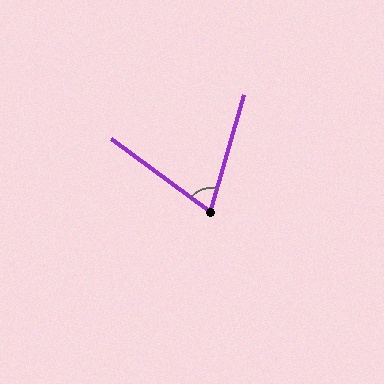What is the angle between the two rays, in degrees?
Approximately 70 degrees.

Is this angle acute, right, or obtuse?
It is acute.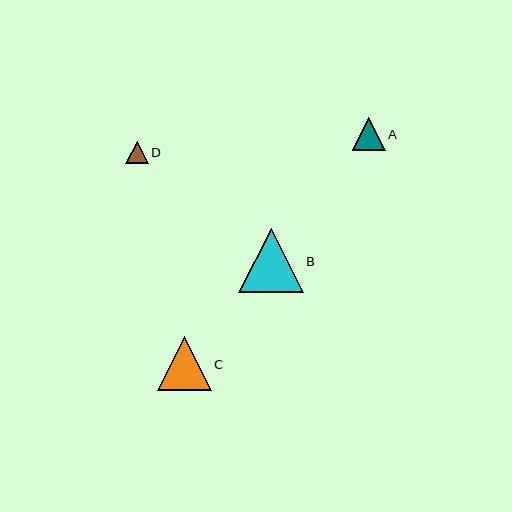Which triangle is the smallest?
Triangle D is the smallest with a size of approximately 22 pixels.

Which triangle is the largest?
Triangle B is the largest with a size of approximately 64 pixels.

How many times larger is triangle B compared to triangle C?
Triangle B is approximately 1.2 times the size of triangle C.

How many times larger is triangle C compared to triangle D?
Triangle C is approximately 2.4 times the size of triangle D.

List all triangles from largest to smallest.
From largest to smallest: B, C, A, D.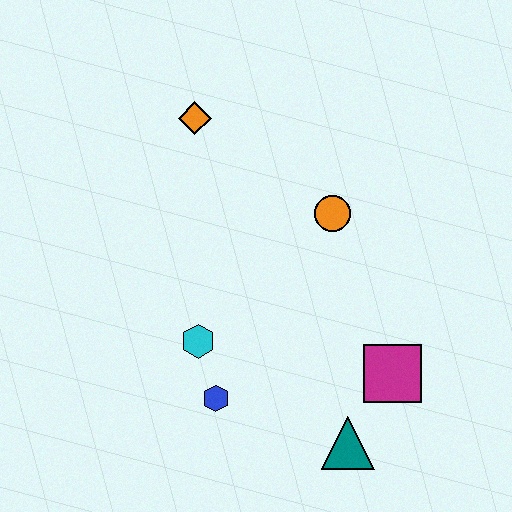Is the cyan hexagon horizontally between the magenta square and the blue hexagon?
No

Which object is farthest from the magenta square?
The orange diamond is farthest from the magenta square.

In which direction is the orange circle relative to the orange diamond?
The orange circle is to the right of the orange diamond.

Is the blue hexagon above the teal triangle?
Yes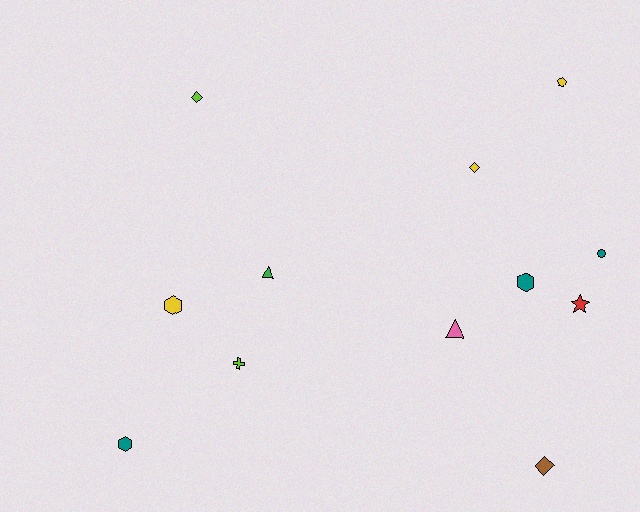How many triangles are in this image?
There are 2 triangles.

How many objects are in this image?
There are 12 objects.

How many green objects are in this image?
There is 1 green object.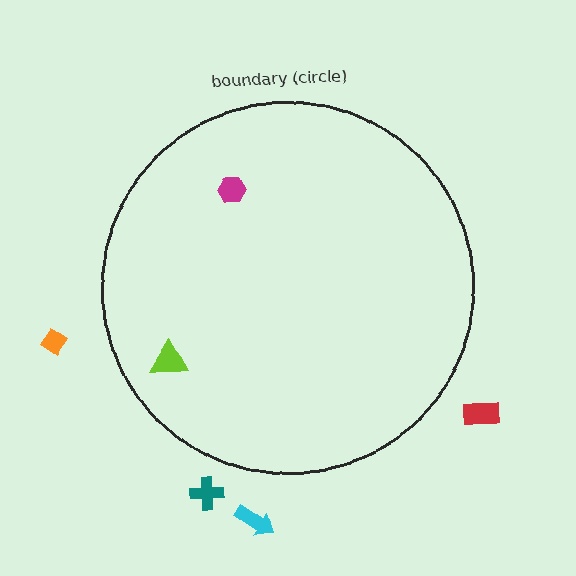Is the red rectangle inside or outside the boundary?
Outside.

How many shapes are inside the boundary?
2 inside, 4 outside.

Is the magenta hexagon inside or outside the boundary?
Inside.